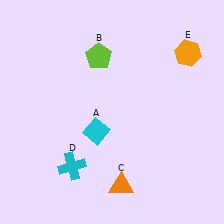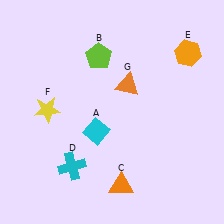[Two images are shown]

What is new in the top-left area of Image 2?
A yellow star (F) was added in the top-left area of Image 2.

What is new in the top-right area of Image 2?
An orange triangle (G) was added in the top-right area of Image 2.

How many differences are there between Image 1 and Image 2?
There are 2 differences between the two images.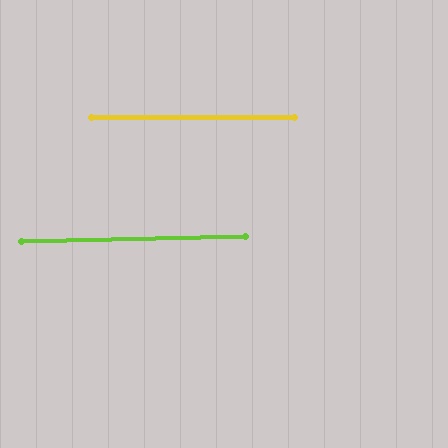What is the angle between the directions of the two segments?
Approximately 1 degree.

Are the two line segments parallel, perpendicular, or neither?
Parallel — their directions differ by only 1.3°.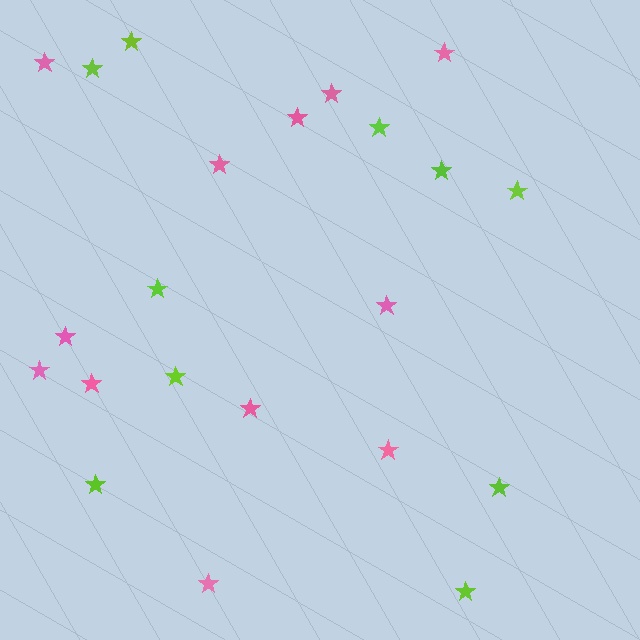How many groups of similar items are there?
There are 2 groups: one group of lime stars (10) and one group of pink stars (12).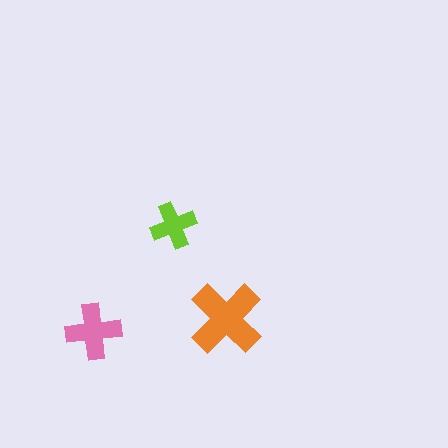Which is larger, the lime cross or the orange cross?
The orange one.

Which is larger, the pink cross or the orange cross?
The orange one.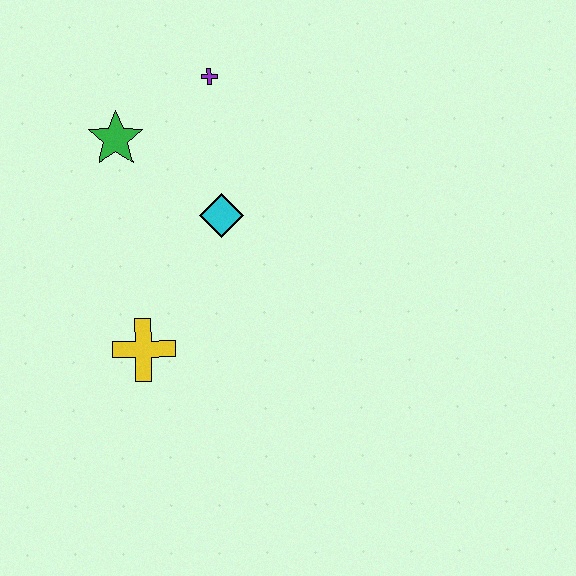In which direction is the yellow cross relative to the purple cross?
The yellow cross is below the purple cross.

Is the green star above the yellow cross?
Yes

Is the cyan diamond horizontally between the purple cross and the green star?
No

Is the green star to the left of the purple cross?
Yes